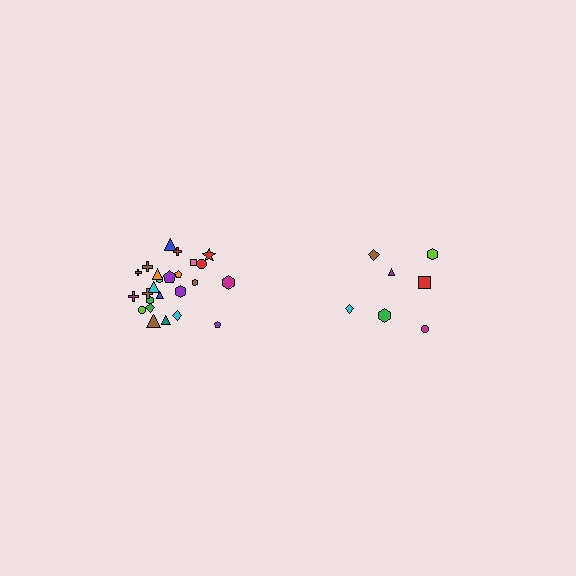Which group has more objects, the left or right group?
The left group.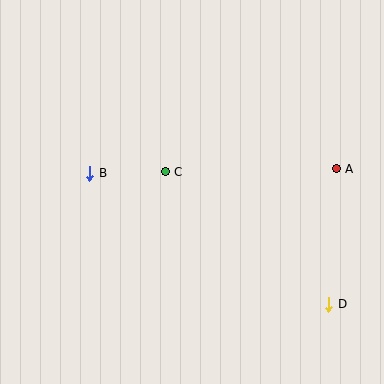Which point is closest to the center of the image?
Point C at (165, 172) is closest to the center.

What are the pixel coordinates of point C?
Point C is at (165, 172).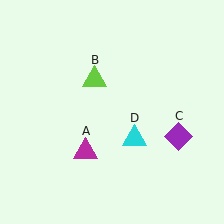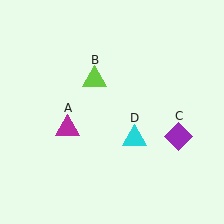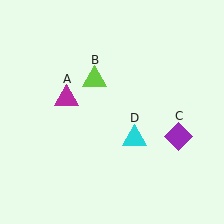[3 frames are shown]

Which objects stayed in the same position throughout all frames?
Lime triangle (object B) and purple diamond (object C) and cyan triangle (object D) remained stationary.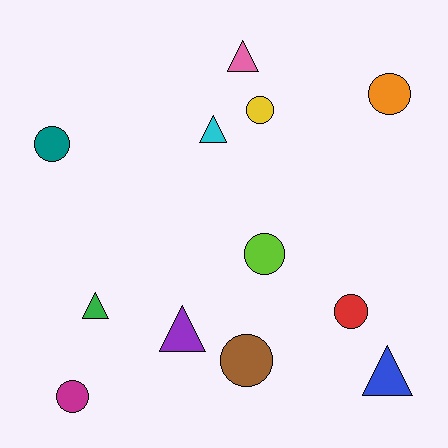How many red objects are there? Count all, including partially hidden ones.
There is 1 red object.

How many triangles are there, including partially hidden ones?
There are 5 triangles.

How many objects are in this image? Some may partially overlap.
There are 12 objects.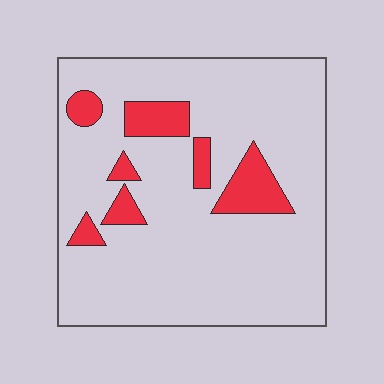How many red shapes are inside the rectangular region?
7.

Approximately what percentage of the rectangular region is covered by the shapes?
Approximately 15%.